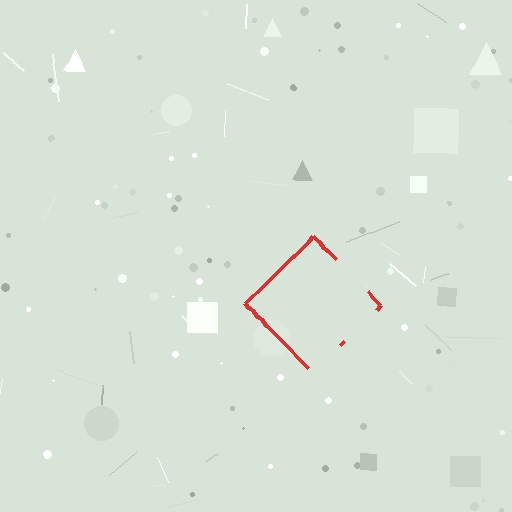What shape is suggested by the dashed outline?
The dashed outline suggests a diamond.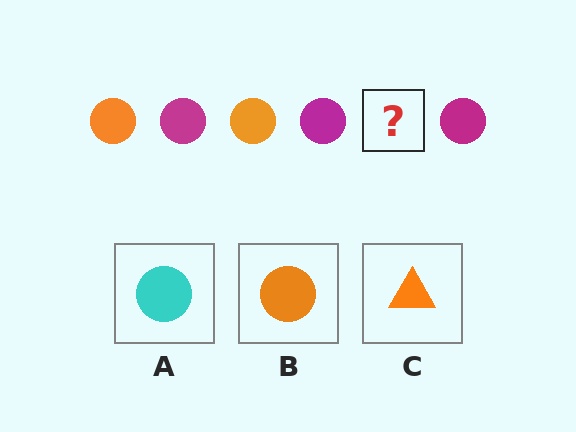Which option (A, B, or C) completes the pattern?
B.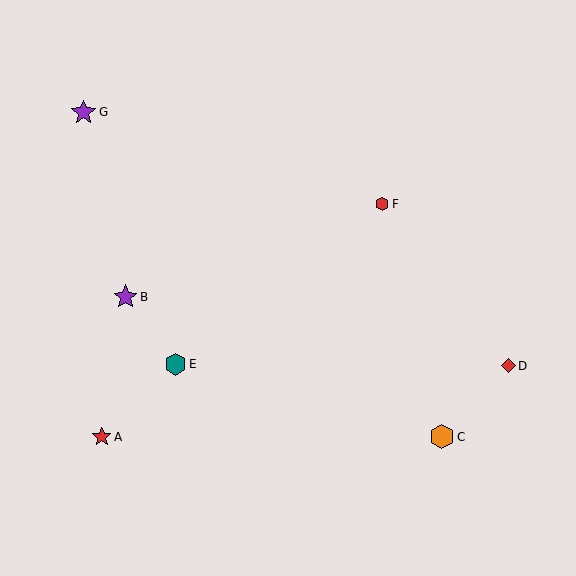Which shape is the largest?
The purple star (labeled G) is the largest.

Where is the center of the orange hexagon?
The center of the orange hexagon is at (442, 437).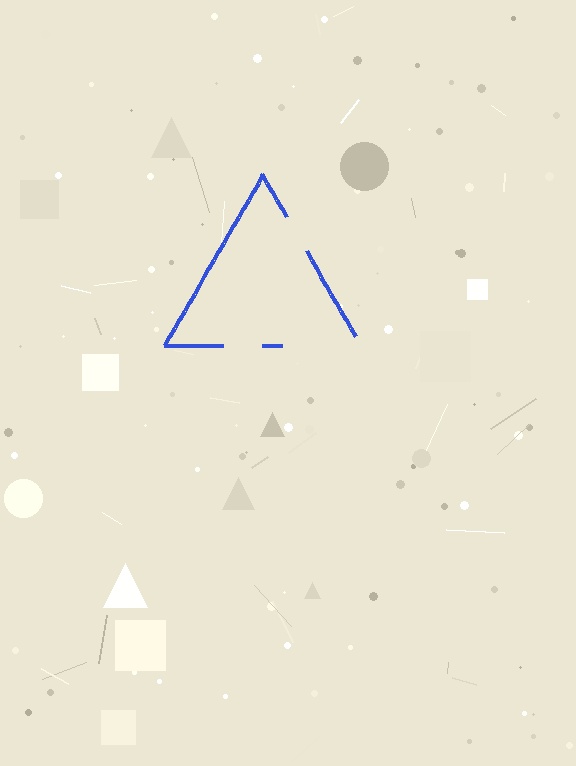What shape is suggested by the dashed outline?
The dashed outline suggests a triangle.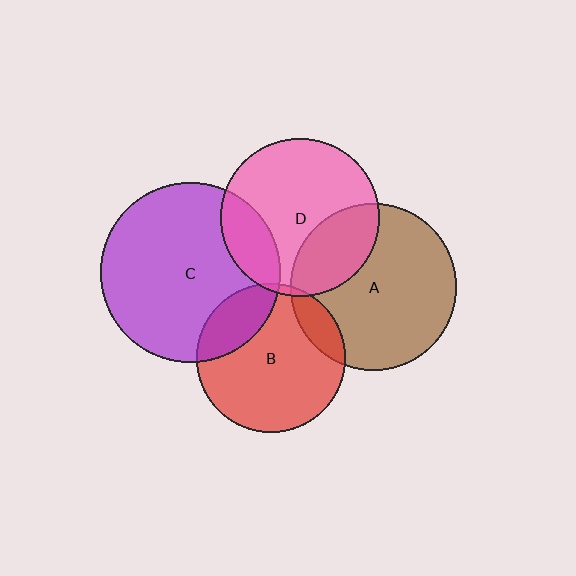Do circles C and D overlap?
Yes.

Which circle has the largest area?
Circle C (purple).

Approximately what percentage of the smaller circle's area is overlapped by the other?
Approximately 20%.